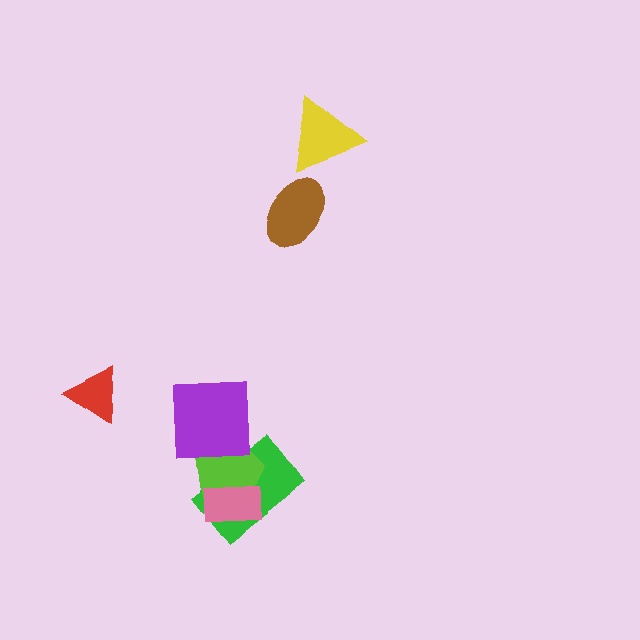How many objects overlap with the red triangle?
0 objects overlap with the red triangle.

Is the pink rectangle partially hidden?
No, no other shape covers it.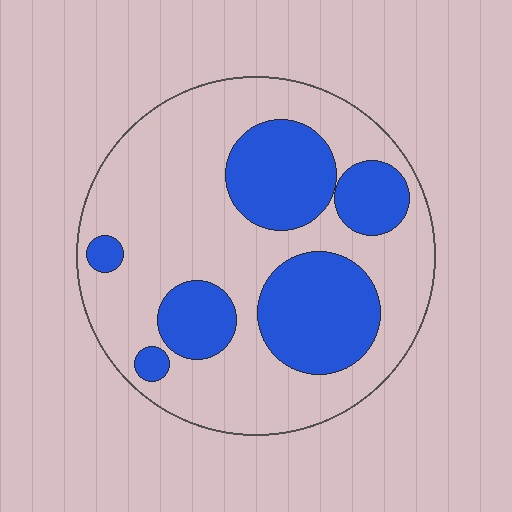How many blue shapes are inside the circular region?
6.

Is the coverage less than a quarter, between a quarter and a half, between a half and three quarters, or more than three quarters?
Between a quarter and a half.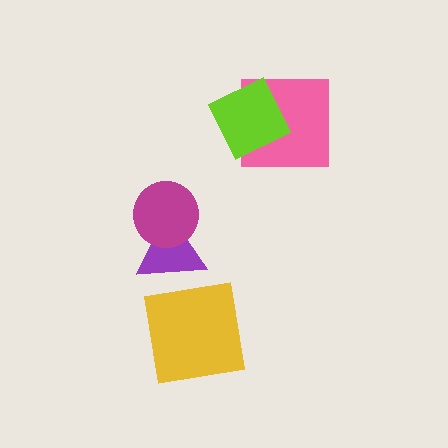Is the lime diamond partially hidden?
No, no other shape covers it.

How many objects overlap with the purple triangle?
1 object overlaps with the purple triangle.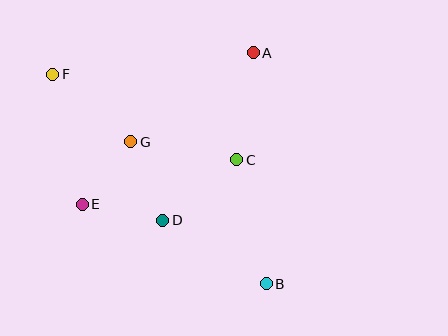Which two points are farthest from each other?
Points B and F are farthest from each other.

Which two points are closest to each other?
Points E and G are closest to each other.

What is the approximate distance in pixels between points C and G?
The distance between C and G is approximately 107 pixels.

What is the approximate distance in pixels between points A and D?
The distance between A and D is approximately 191 pixels.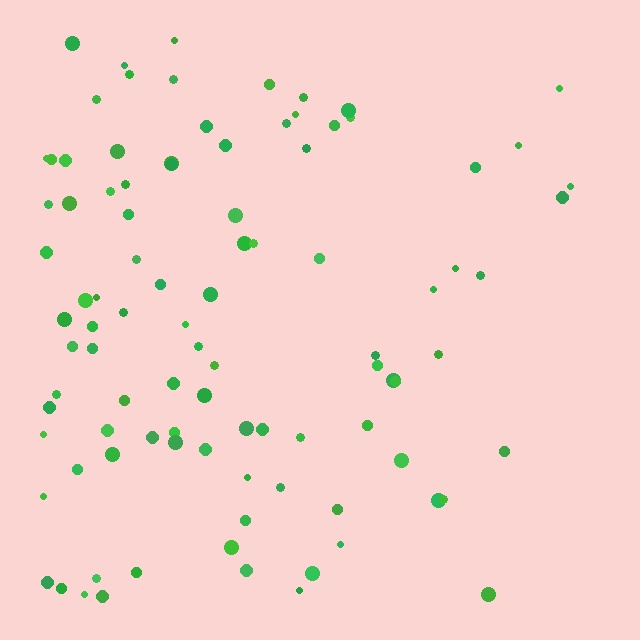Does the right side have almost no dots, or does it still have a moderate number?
Still a moderate number, just noticeably fewer than the left.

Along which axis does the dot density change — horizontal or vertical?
Horizontal.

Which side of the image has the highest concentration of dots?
The left.